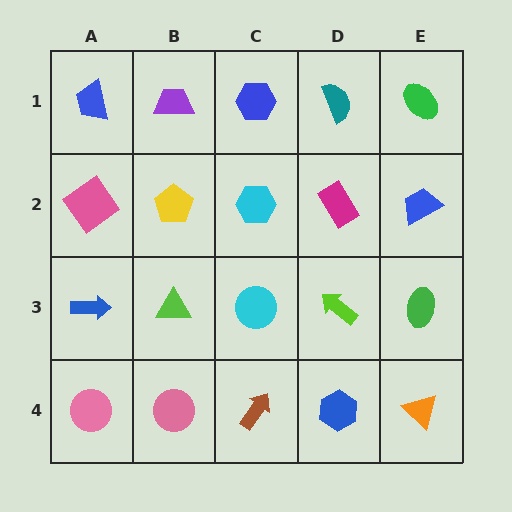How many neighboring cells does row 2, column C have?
4.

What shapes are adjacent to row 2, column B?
A purple trapezoid (row 1, column B), a lime triangle (row 3, column B), a pink diamond (row 2, column A), a cyan hexagon (row 2, column C).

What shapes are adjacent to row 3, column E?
A blue trapezoid (row 2, column E), an orange triangle (row 4, column E), a lime arrow (row 3, column D).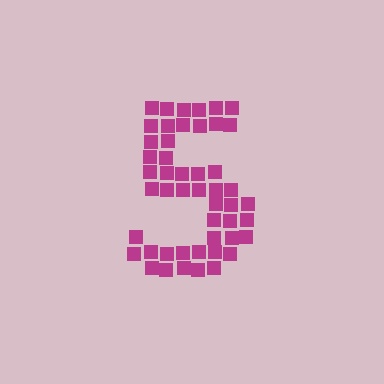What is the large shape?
The large shape is the digit 5.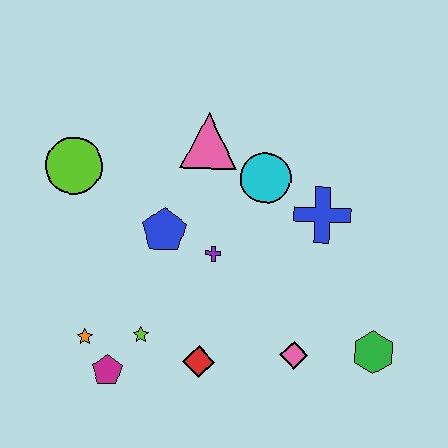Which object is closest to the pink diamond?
The green hexagon is closest to the pink diamond.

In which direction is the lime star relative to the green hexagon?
The lime star is to the left of the green hexagon.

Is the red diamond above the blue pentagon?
No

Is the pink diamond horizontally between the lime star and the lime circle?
No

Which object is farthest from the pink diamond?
The lime circle is farthest from the pink diamond.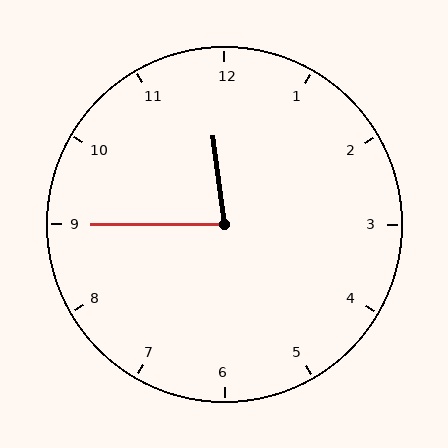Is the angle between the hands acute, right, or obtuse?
It is acute.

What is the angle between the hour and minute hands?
Approximately 82 degrees.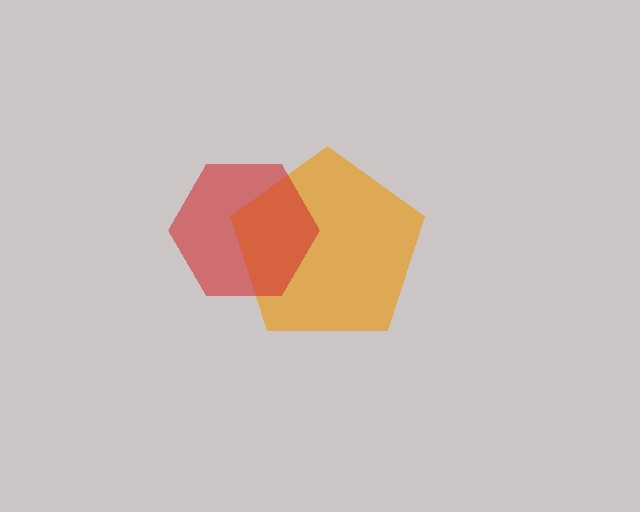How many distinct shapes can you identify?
There are 2 distinct shapes: an orange pentagon, a red hexagon.